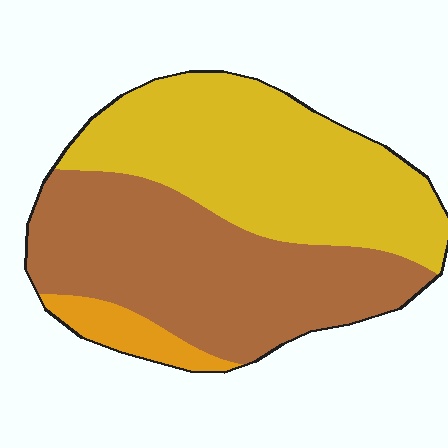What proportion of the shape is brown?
Brown covers about 45% of the shape.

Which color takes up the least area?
Orange, at roughly 5%.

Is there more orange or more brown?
Brown.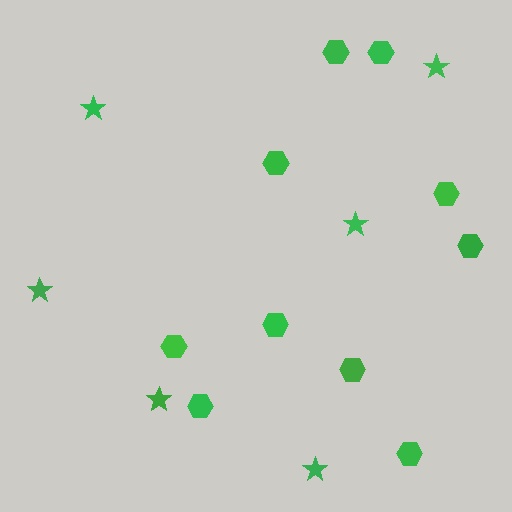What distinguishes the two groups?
There are 2 groups: one group of hexagons (10) and one group of stars (6).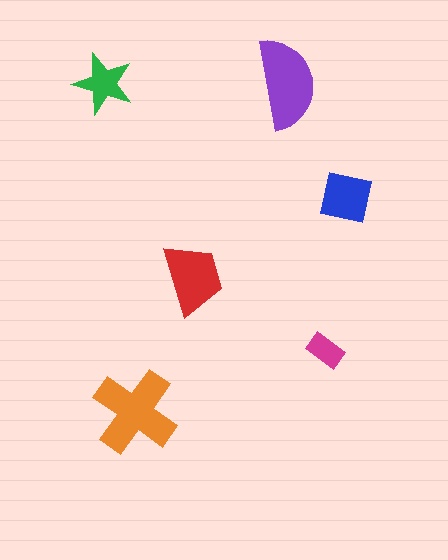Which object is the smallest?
The magenta rectangle.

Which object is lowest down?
The orange cross is bottommost.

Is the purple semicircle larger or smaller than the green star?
Larger.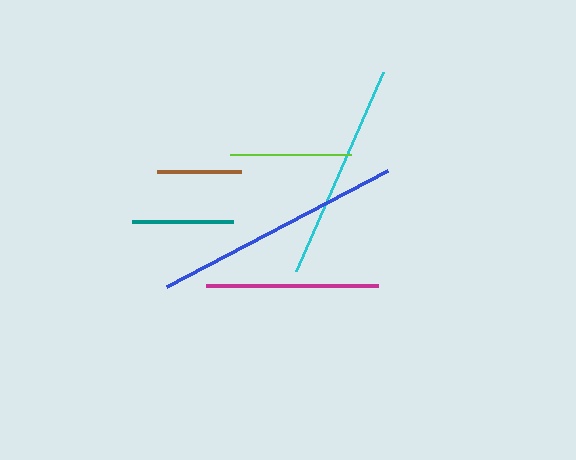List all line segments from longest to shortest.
From longest to shortest: blue, cyan, magenta, lime, teal, brown.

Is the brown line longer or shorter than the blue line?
The blue line is longer than the brown line.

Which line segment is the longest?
The blue line is the longest at approximately 249 pixels.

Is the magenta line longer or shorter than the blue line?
The blue line is longer than the magenta line.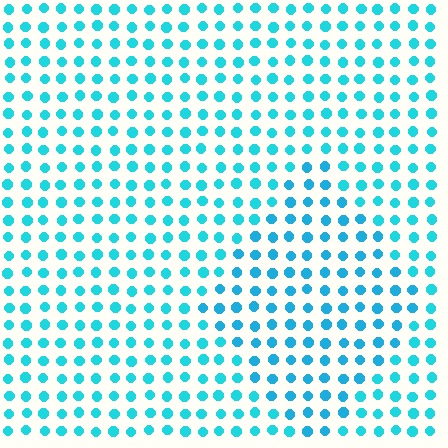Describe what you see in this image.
The image is filled with small cyan elements in a uniform arrangement. A diamond-shaped region is visible where the elements are tinted to a slightly different hue, forming a subtle color boundary.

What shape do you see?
I see a diamond.